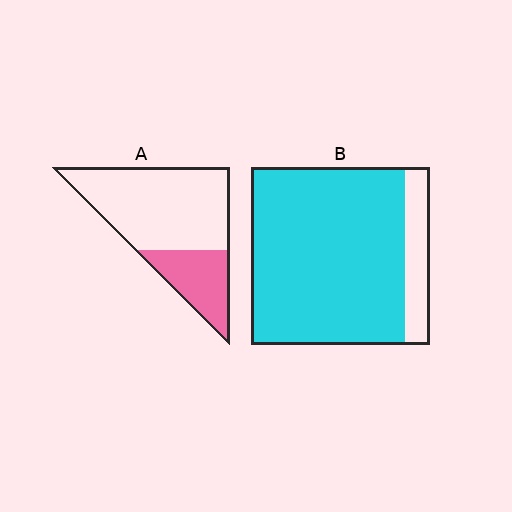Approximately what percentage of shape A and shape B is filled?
A is approximately 30% and B is approximately 85%.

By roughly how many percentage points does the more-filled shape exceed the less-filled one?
By roughly 55 percentage points (B over A).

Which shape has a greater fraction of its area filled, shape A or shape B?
Shape B.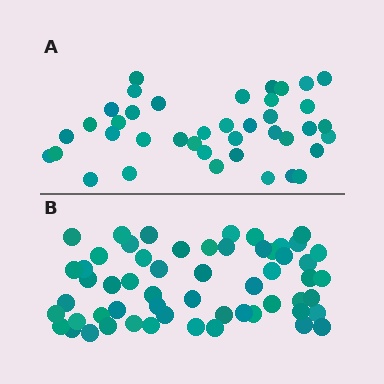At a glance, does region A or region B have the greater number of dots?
Region B (the bottom region) has more dots.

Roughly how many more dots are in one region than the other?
Region B has approximately 15 more dots than region A.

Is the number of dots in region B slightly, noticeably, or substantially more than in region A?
Region B has noticeably more, but not dramatically so. The ratio is roughly 1.4 to 1.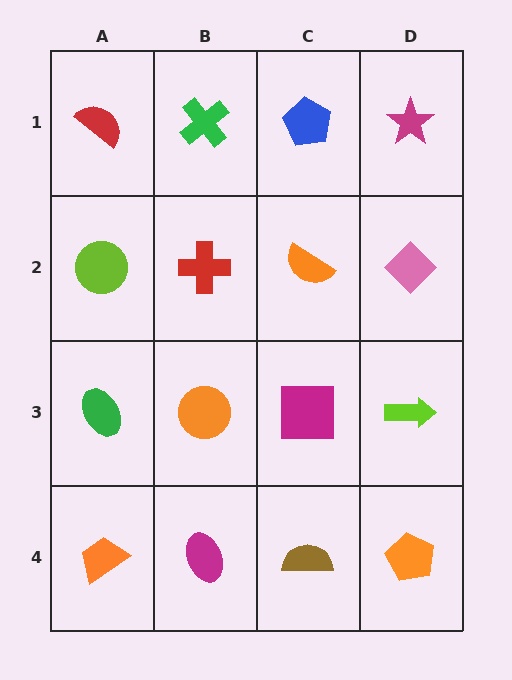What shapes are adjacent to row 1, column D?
A pink diamond (row 2, column D), a blue pentagon (row 1, column C).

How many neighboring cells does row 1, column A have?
2.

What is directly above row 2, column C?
A blue pentagon.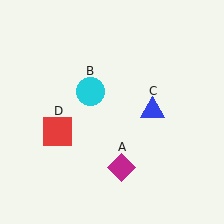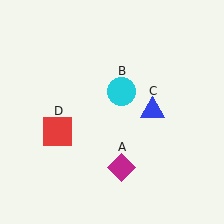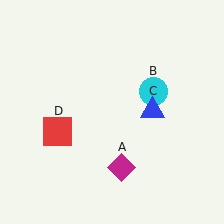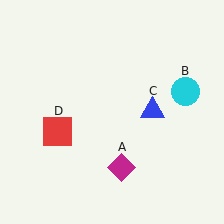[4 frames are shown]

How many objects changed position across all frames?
1 object changed position: cyan circle (object B).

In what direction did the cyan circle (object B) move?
The cyan circle (object B) moved right.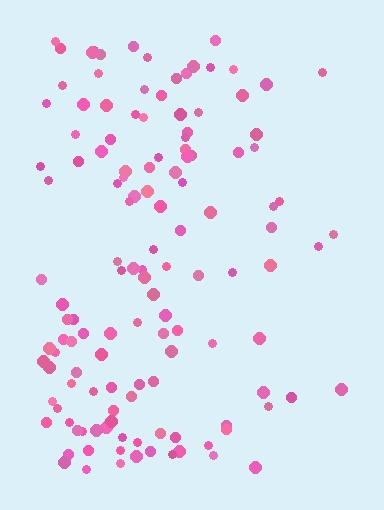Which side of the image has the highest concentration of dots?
The left.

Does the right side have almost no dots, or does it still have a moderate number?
Still a moderate number, just noticeably fewer than the left.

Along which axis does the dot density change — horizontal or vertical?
Horizontal.